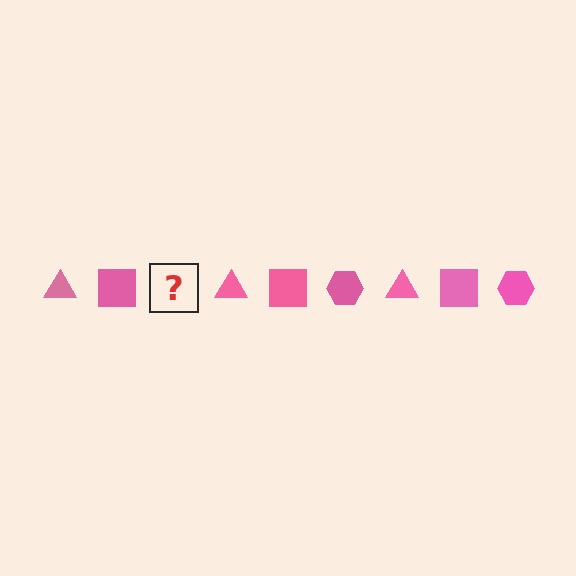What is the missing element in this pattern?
The missing element is a pink hexagon.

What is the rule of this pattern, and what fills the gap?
The rule is that the pattern cycles through triangle, square, hexagon shapes in pink. The gap should be filled with a pink hexagon.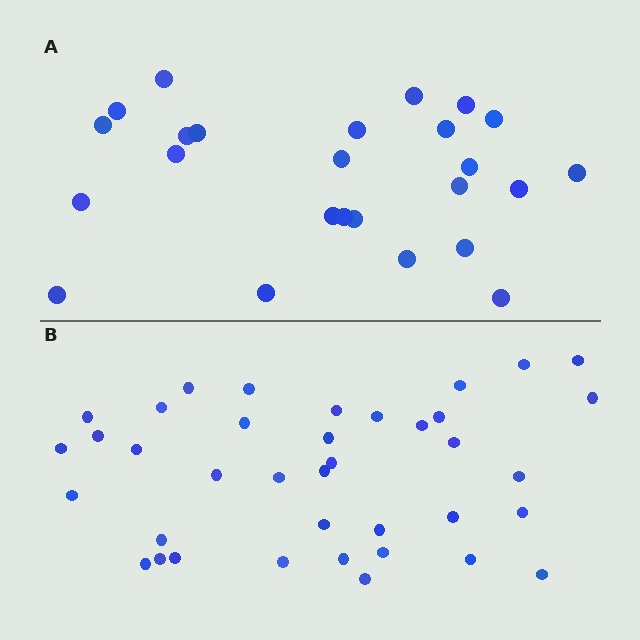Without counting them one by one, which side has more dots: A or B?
Region B (the bottom region) has more dots.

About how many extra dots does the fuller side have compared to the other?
Region B has approximately 15 more dots than region A.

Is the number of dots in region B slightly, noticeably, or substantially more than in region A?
Region B has substantially more. The ratio is roughly 1.5 to 1.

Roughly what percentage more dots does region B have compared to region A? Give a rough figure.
About 50% more.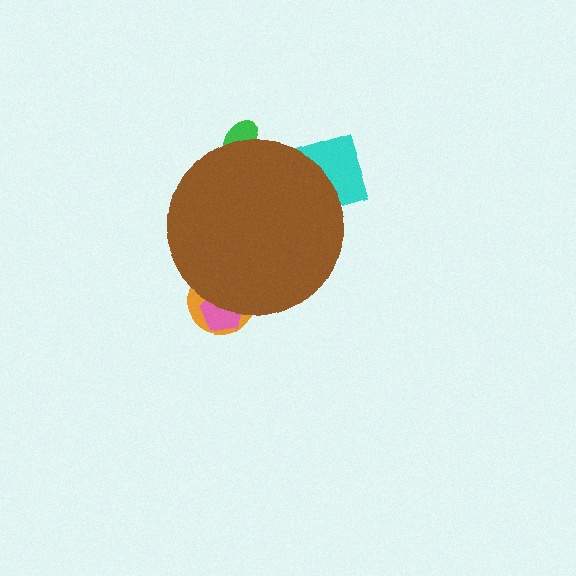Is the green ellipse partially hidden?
Yes, the green ellipse is partially hidden behind the brown circle.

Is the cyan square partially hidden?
Yes, the cyan square is partially hidden behind the brown circle.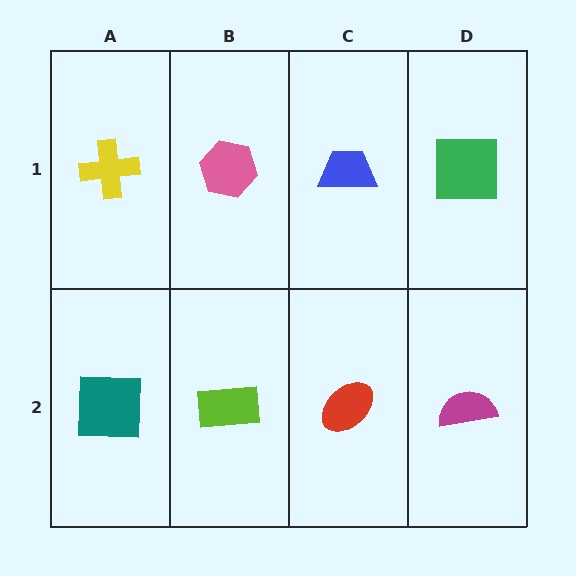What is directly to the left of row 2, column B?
A teal square.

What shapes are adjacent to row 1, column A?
A teal square (row 2, column A), a pink hexagon (row 1, column B).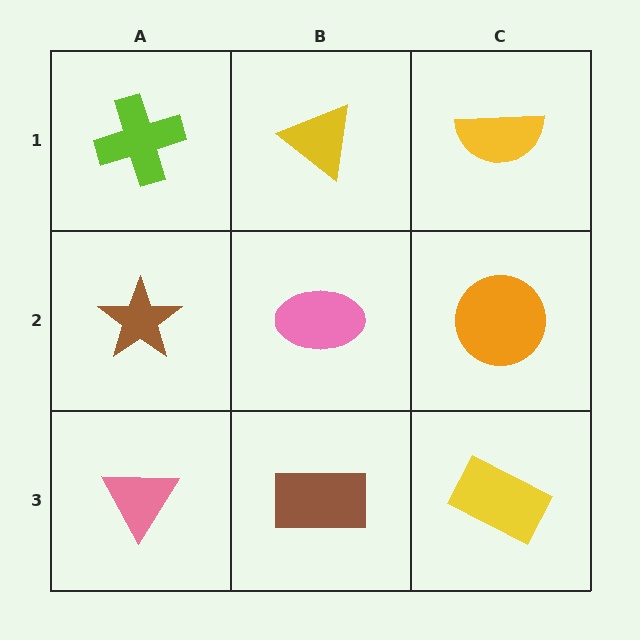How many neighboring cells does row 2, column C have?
3.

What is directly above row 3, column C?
An orange circle.